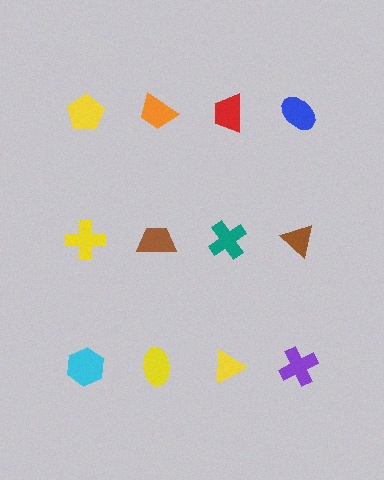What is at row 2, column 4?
A brown triangle.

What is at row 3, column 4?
A purple cross.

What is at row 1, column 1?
A yellow pentagon.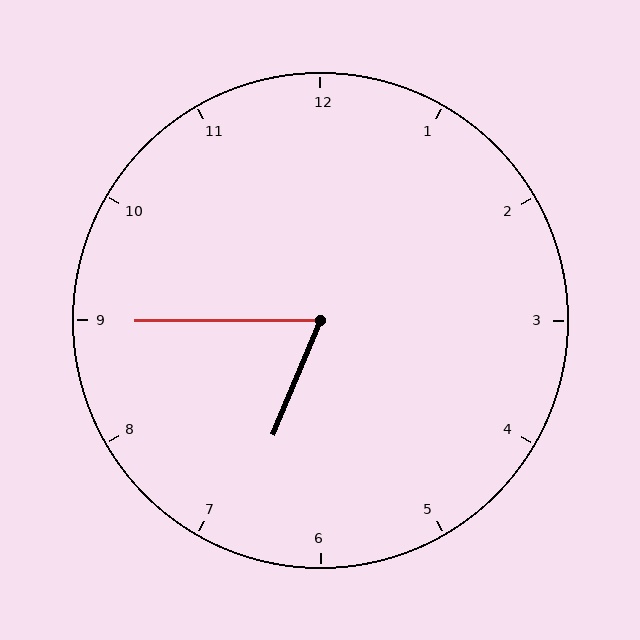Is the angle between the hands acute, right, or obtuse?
It is acute.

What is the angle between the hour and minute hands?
Approximately 68 degrees.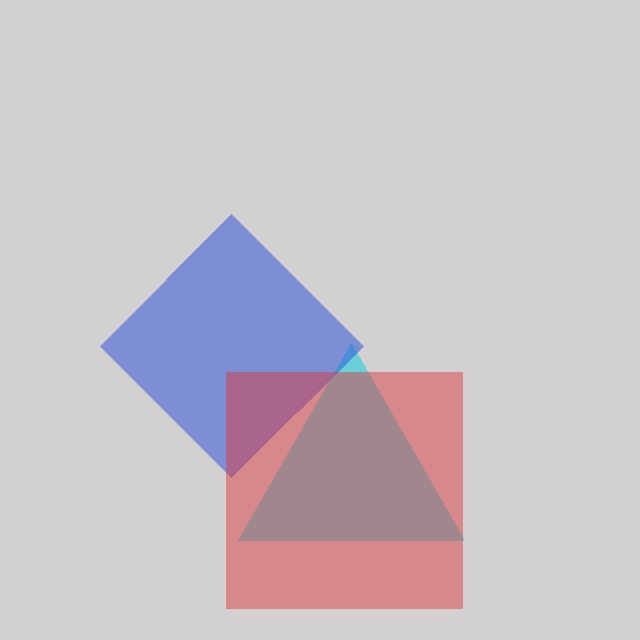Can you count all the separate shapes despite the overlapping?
Yes, there are 3 separate shapes.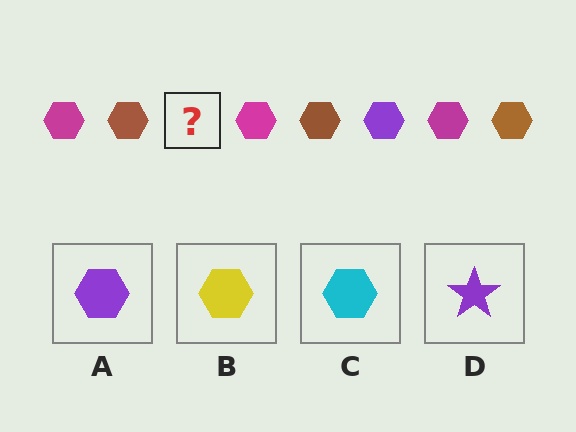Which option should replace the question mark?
Option A.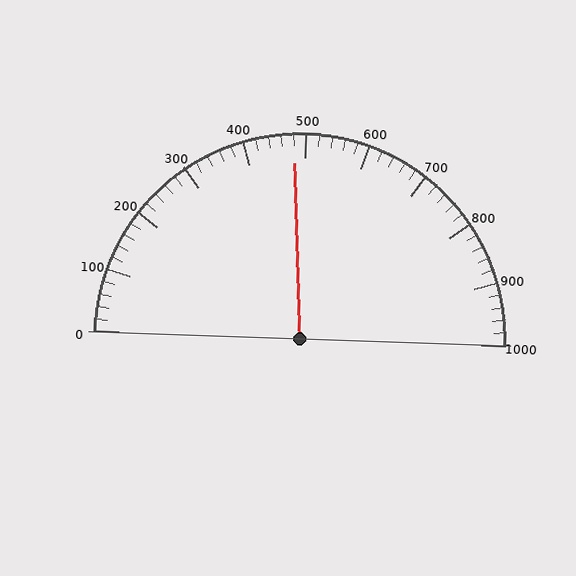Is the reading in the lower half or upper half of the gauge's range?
The reading is in the lower half of the range (0 to 1000).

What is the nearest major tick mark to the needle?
The nearest major tick mark is 500.